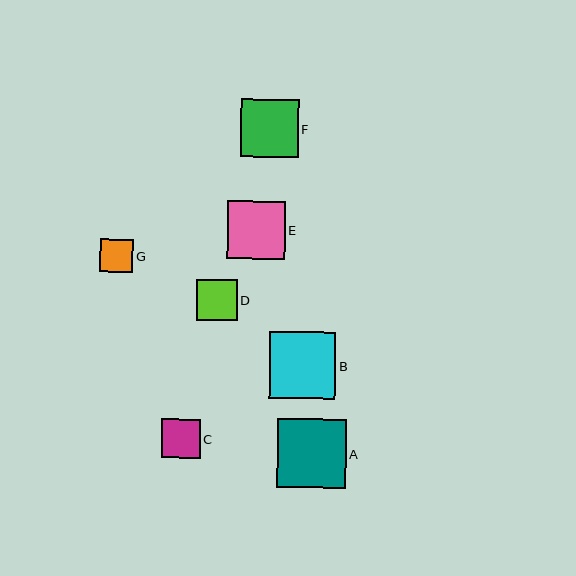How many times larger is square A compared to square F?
Square A is approximately 1.2 times the size of square F.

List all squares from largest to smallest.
From largest to smallest: A, B, F, E, D, C, G.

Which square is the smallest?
Square G is the smallest with a size of approximately 33 pixels.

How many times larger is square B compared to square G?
Square B is approximately 2.0 times the size of square G.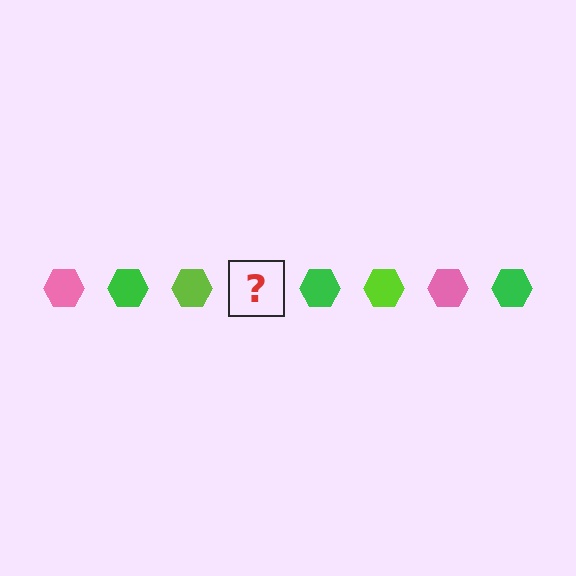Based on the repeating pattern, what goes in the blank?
The blank should be a pink hexagon.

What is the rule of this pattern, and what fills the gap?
The rule is that the pattern cycles through pink, green, lime hexagons. The gap should be filled with a pink hexagon.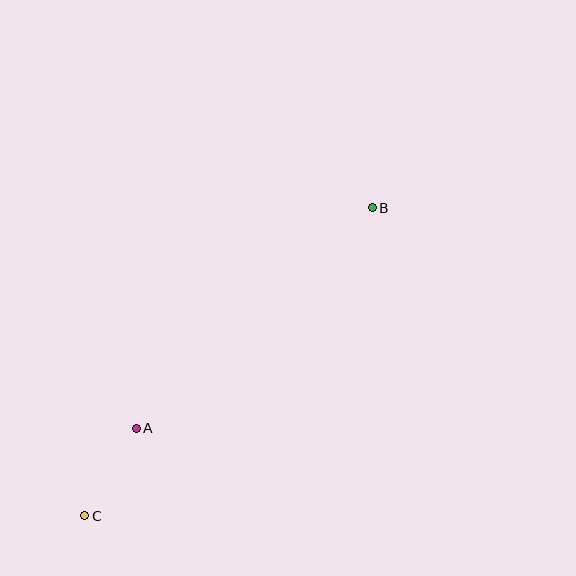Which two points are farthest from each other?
Points B and C are farthest from each other.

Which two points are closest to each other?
Points A and C are closest to each other.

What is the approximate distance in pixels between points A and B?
The distance between A and B is approximately 323 pixels.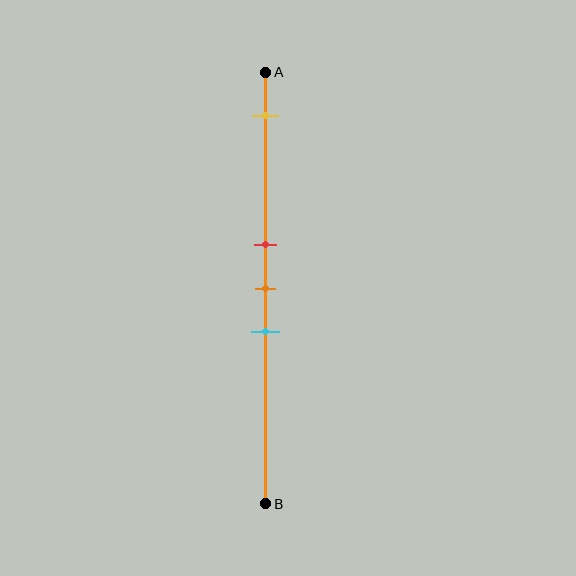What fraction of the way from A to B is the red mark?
The red mark is approximately 40% (0.4) of the way from A to B.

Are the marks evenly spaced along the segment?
No, the marks are not evenly spaced.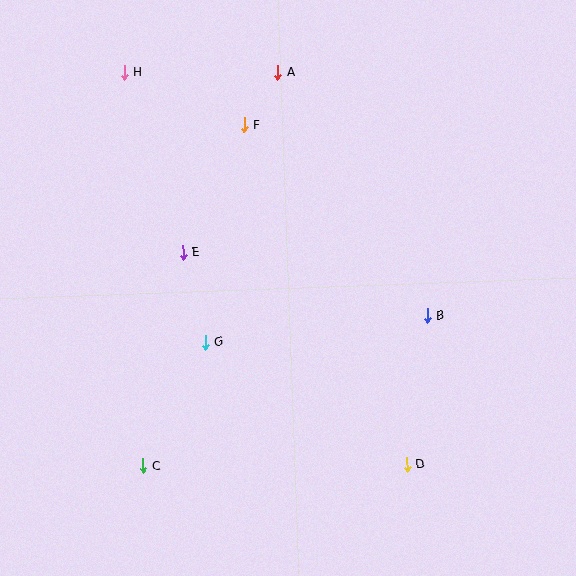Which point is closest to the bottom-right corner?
Point D is closest to the bottom-right corner.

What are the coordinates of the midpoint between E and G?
The midpoint between E and G is at (194, 297).